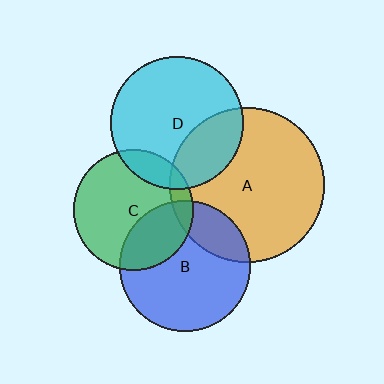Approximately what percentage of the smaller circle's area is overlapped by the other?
Approximately 20%.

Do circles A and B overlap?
Yes.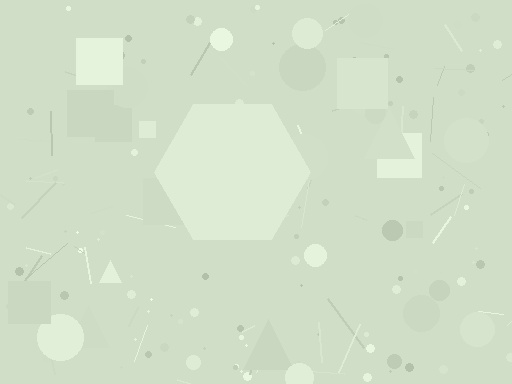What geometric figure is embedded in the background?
A hexagon is embedded in the background.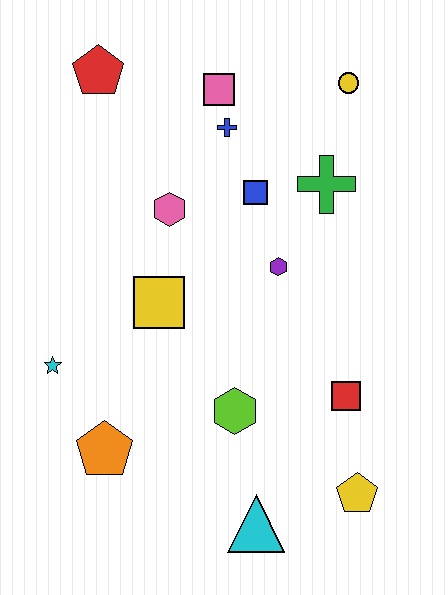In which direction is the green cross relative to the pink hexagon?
The green cross is to the right of the pink hexagon.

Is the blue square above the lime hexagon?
Yes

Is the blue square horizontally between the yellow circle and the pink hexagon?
Yes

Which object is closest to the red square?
The yellow pentagon is closest to the red square.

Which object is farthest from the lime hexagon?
The red pentagon is farthest from the lime hexagon.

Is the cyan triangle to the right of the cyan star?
Yes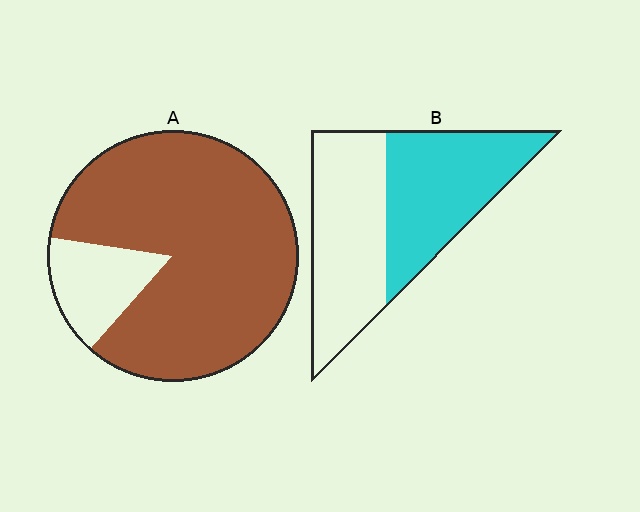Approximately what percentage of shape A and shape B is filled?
A is approximately 85% and B is approximately 50%.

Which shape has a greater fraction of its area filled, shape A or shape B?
Shape A.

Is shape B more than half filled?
Roughly half.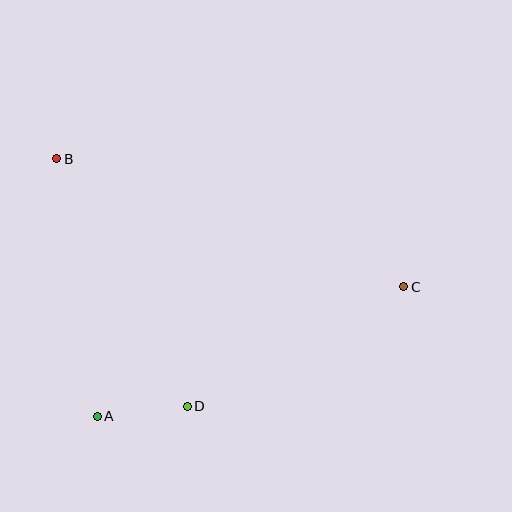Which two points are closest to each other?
Points A and D are closest to each other.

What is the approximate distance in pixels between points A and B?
The distance between A and B is approximately 261 pixels.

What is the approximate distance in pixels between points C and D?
The distance between C and D is approximately 247 pixels.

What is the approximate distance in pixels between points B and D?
The distance between B and D is approximately 280 pixels.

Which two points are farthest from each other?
Points B and C are farthest from each other.